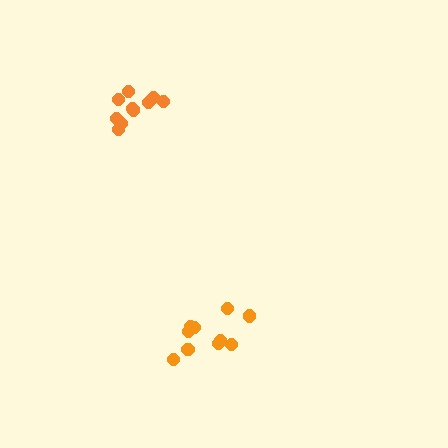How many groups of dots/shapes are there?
There are 2 groups.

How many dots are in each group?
Group 1: 10 dots, Group 2: 10 dots (20 total).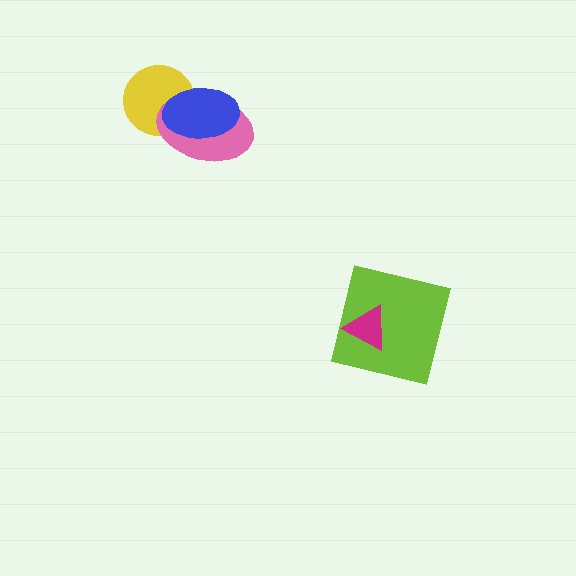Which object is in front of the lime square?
The magenta triangle is in front of the lime square.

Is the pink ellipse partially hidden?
Yes, it is partially covered by another shape.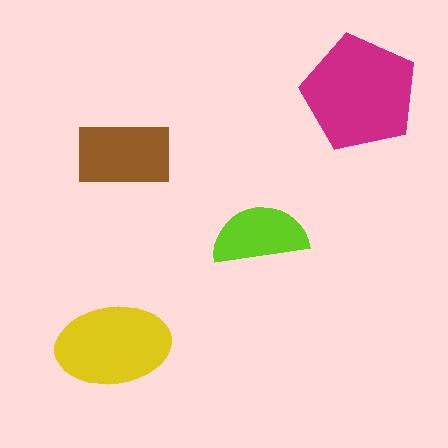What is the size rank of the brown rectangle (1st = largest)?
3rd.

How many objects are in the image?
There are 4 objects in the image.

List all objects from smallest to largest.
The lime semicircle, the brown rectangle, the yellow ellipse, the magenta pentagon.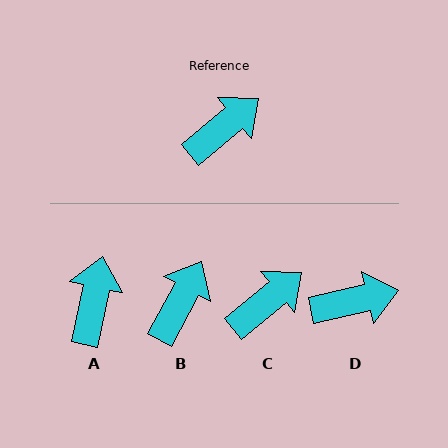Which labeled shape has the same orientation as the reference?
C.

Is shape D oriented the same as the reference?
No, it is off by about 27 degrees.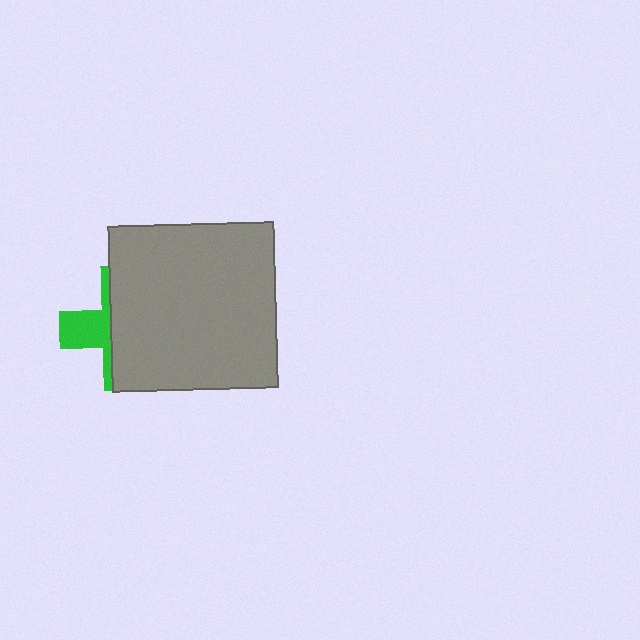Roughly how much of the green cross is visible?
A small part of it is visible (roughly 32%).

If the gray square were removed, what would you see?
You would see the complete green cross.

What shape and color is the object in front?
The object in front is a gray square.